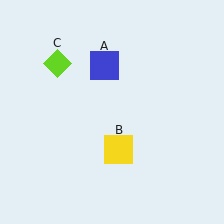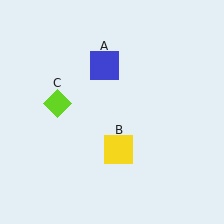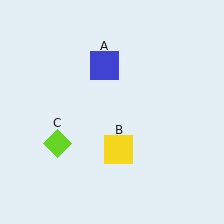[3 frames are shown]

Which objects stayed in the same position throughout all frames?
Blue square (object A) and yellow square (object B) remained stationary.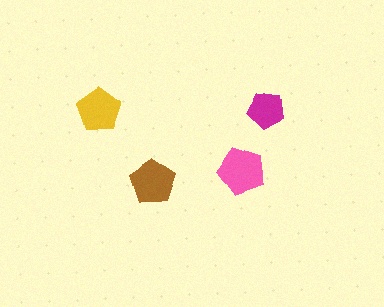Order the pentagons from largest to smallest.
the pink one, the brown one, the yellow one, the magenta one.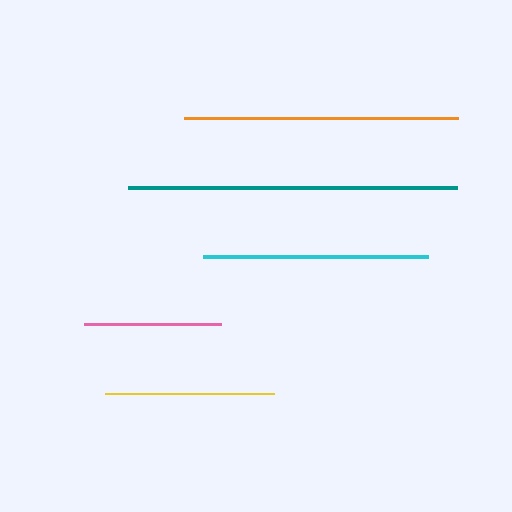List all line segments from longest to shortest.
From longest to shortest: teal, orange, cyan, yellow, pink.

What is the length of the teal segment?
The teal segment is approximately 329 pixels long.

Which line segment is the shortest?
The pink line is the shortest at approximately 137 pixels.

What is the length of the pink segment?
The pink segment is approximately 137 pixels long.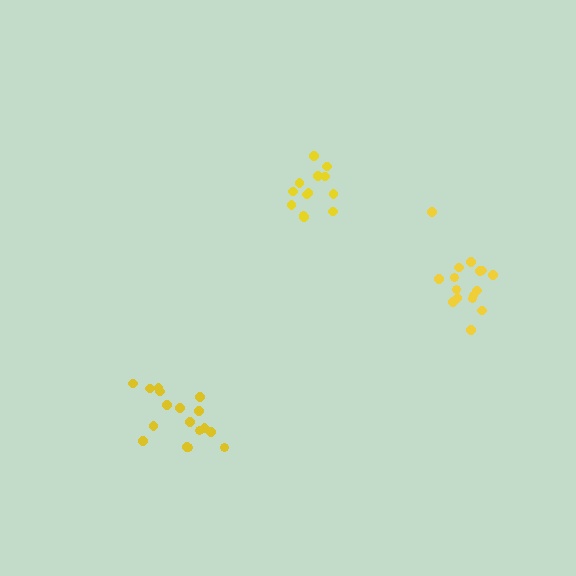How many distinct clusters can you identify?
There are 3 distinct clusters.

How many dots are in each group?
Group 1: 17 dots, Group 2: 16 dots, Group 3: 13 dots (46 total).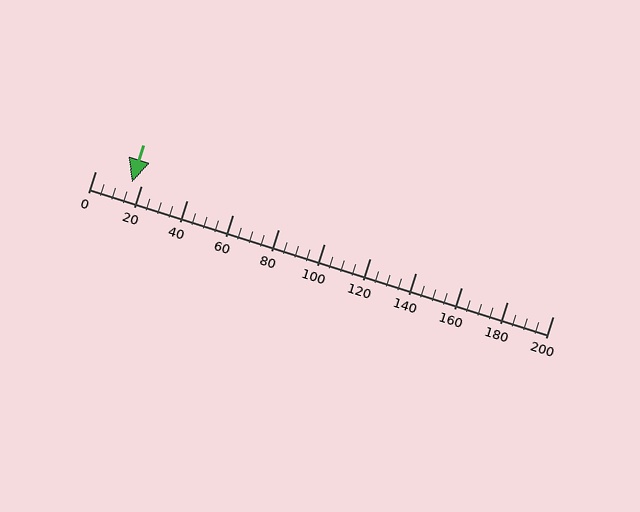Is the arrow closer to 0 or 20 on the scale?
The arrow is closer to 20.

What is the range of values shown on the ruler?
The ruler shows values from 0 to 200.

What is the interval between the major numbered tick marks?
The major tick marks are spaced 20 units apart.